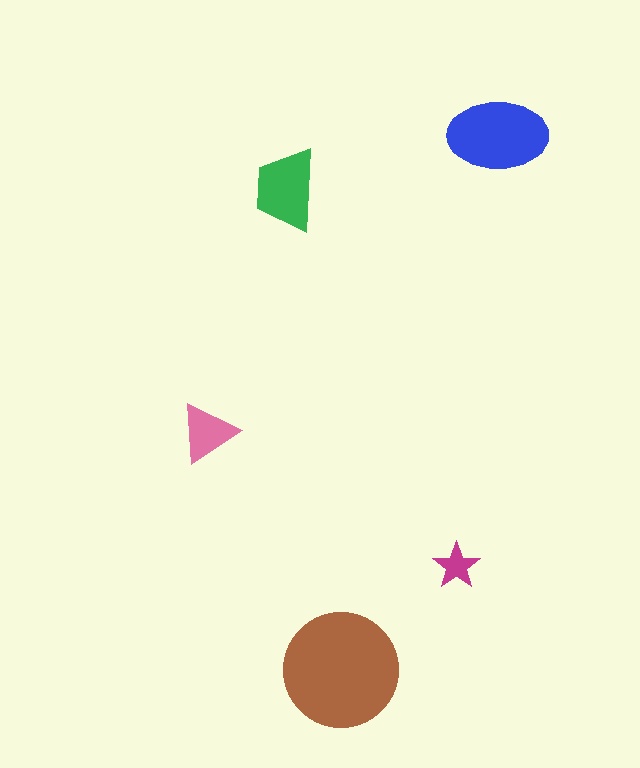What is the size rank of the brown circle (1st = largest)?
1st.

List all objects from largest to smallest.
The brown circle, the blue ellipse, the green trapezoid, the pink triangle, the magenta star.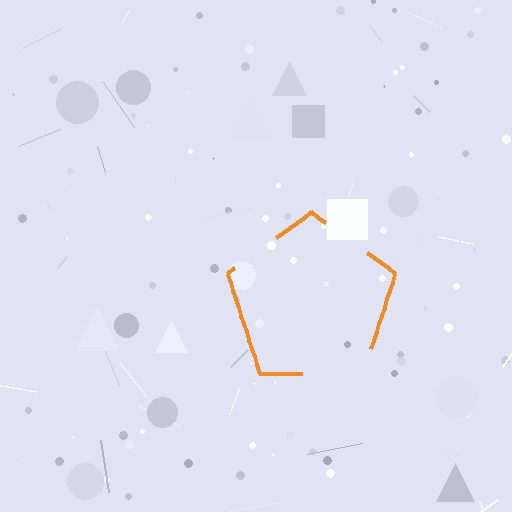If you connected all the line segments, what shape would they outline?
They would outline a pentagon.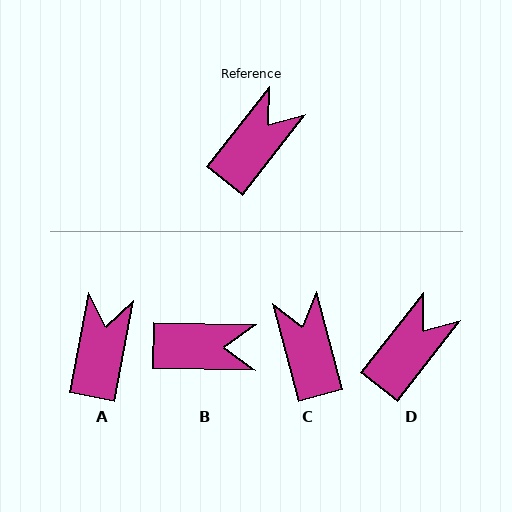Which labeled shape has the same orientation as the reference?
D.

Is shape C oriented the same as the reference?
No, it is off by about 53 degrees.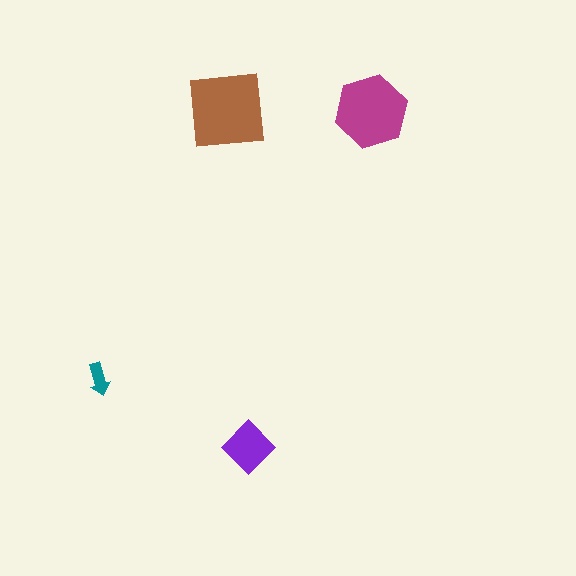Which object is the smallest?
The teal arrow.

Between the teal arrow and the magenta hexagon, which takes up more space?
The magenta hexagon.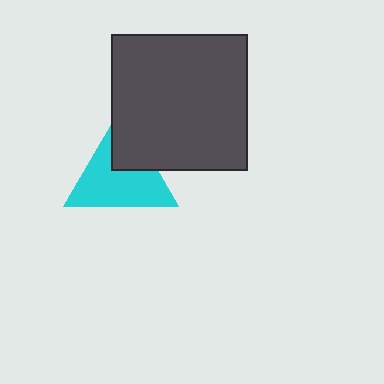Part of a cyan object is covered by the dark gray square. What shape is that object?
It is a triangle.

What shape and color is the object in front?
The object in front is a dark gray square.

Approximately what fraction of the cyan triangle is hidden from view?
Roughly 30% of the cyan triangle is hidden behind the dark gray square.